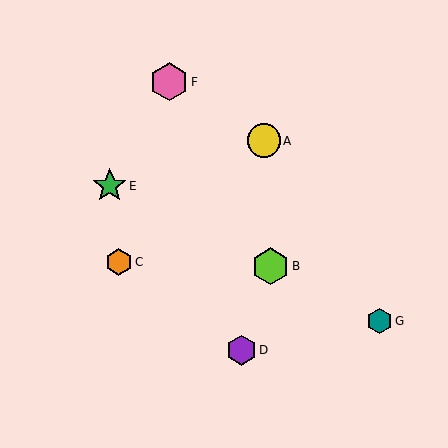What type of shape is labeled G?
Shape G is a teal hexagon.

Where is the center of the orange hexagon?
The center of the orange hexagon is at (119, 262).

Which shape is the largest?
The pink hexagon (labeled F) is the largest.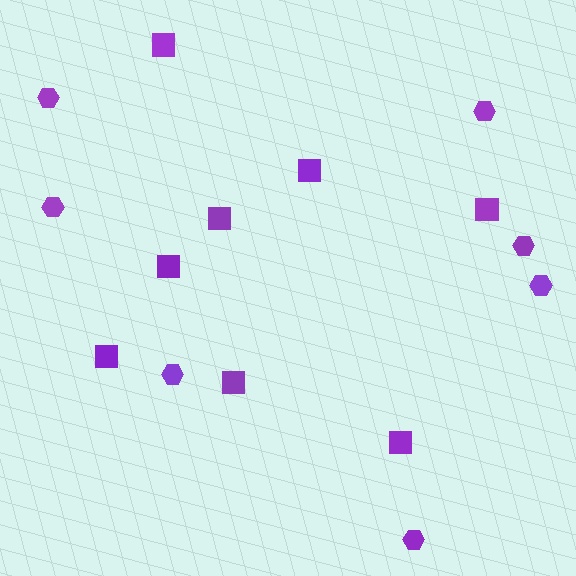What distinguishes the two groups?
There are 2 groups: one group of hexagons (7) and one group of squares (8).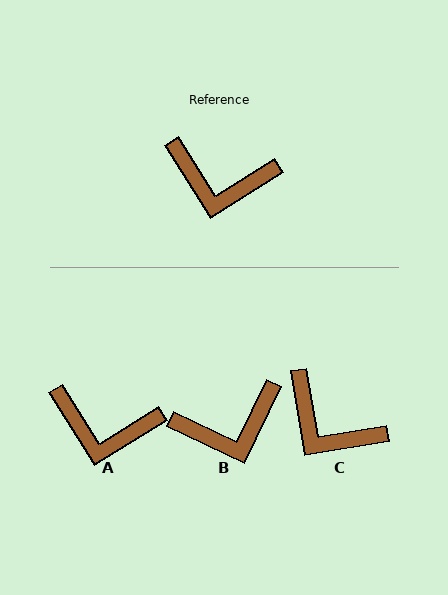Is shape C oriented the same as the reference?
No, it is off by about 23 degrees.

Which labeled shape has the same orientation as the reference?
A.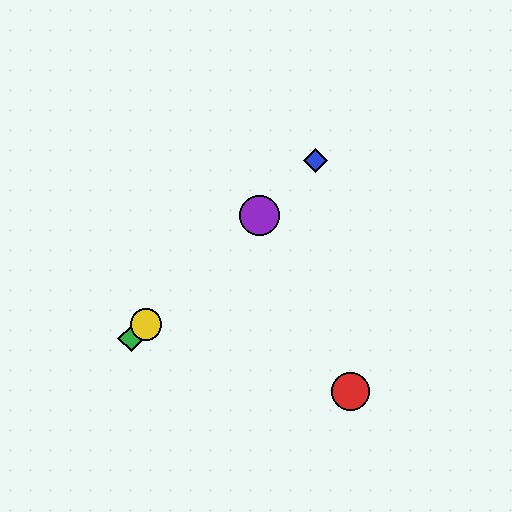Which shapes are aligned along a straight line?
The blue diamond, the green diamond, the yellow circle, the purple circle are aligned along a straight line.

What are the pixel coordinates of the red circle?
The red circle is at (351, 391).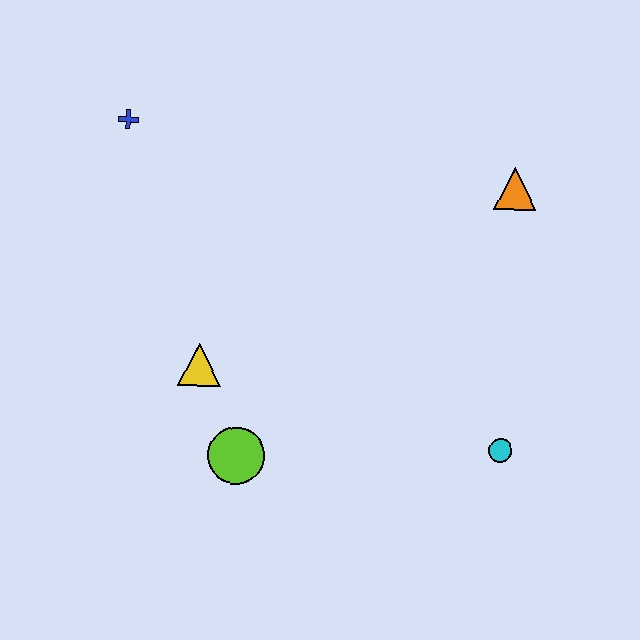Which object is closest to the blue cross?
The yellow triangle is closest to the blue cross.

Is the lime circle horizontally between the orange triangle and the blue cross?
Yes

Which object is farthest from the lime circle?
The orange triangle is farthest from the lime circle.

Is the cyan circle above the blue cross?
No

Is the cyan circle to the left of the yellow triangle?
No